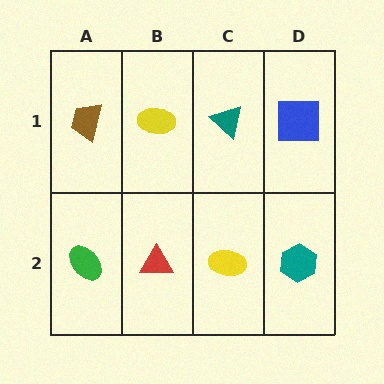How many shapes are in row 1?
4 shapes.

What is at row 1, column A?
A brown trapezoid.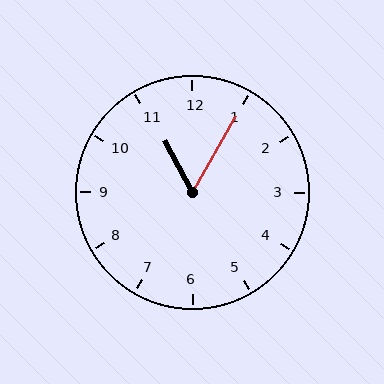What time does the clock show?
11:05.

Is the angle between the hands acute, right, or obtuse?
It is acute.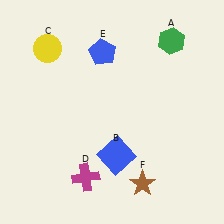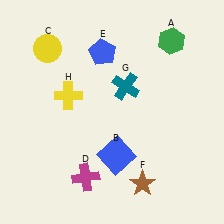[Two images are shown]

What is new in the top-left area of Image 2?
A yellow cross (H) was added in the top-left area of Image 2.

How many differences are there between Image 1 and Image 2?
There are 2 differences between the two images.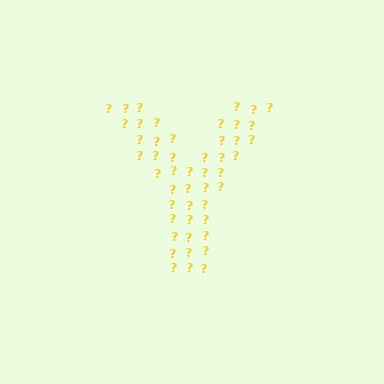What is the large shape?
The large shape is the letter Y.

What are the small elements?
The small elements are question marks.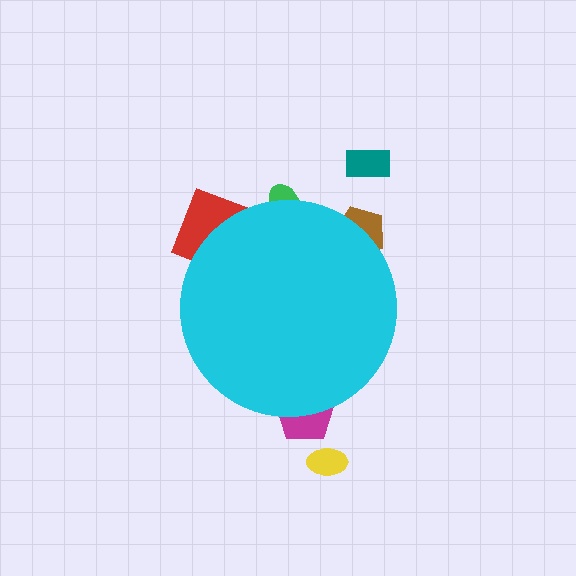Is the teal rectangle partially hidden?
No, the teal rectangle is fully visible.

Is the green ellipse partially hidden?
Yes, the green ellipse is partially hidden behind the cyan circle.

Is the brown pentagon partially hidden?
Yes, the brown pentagon is partially hidden behind the cyan circle.